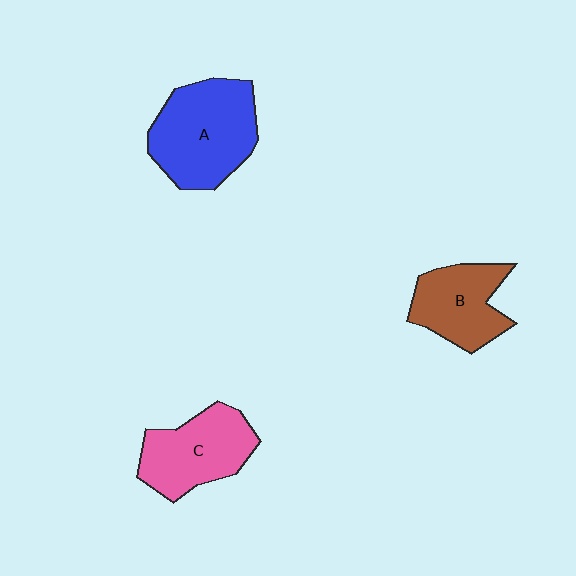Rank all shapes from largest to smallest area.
From largest to smallest: A (blue), C (pink), B (brown).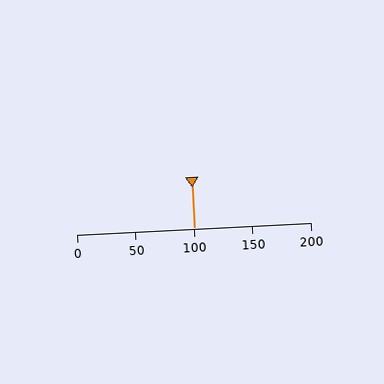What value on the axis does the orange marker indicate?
The marker indicates approximately 100.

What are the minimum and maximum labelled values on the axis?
The axis runs from 0 to 200.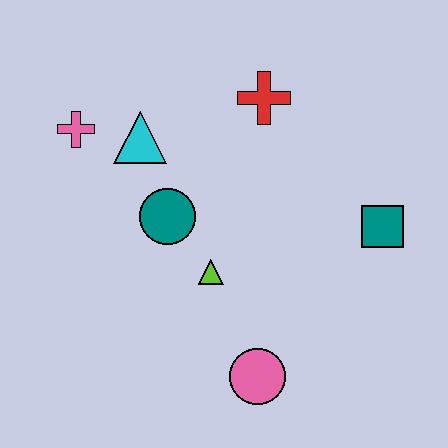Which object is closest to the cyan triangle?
The pink cross is closest to the cyan triangle.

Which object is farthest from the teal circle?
The teal square is farthest from the teal circle.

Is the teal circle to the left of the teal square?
Yes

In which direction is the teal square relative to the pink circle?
The teal square is above the pink circle.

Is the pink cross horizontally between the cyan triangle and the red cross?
No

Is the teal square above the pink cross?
No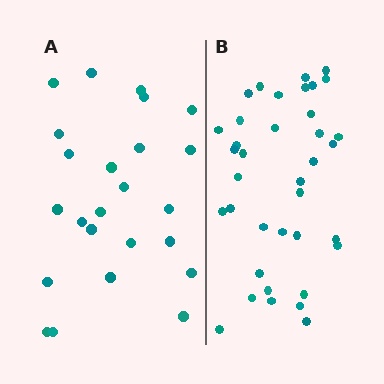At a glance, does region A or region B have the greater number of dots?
Region B (the right region) has more dots.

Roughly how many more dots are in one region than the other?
Region B has approximately 15 more dots than region A.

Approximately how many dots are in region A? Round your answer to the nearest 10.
About 20 dots. (The exact count is 24, which rounds to 20.)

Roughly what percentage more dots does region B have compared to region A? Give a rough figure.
About 55% more.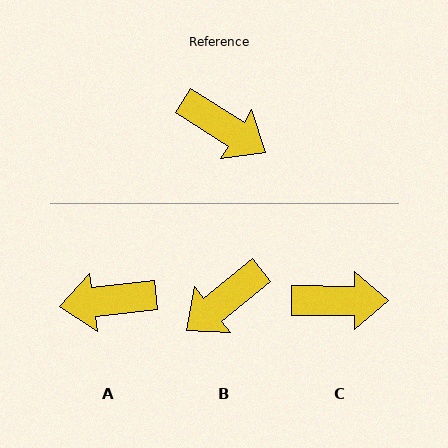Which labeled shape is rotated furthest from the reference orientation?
A, about 141 degrees away.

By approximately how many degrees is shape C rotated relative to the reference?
Approximately 32 degrees counter-clockwise.